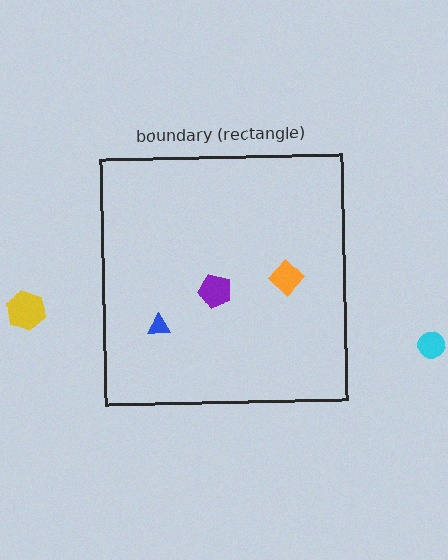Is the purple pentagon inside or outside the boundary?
Inside.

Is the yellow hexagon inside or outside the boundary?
Outside.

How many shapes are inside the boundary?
3 inside, 2 outside.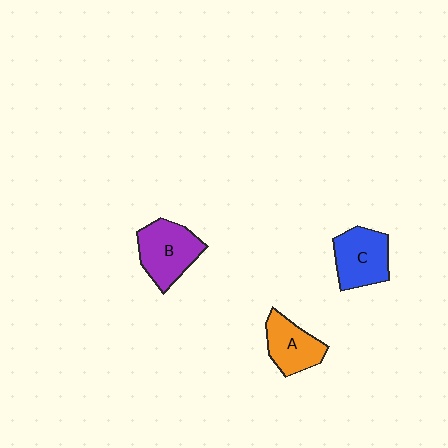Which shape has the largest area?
Shape B (purple).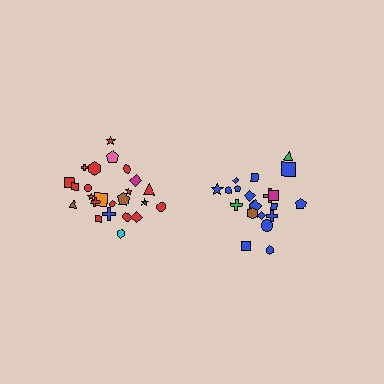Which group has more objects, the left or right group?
The left group.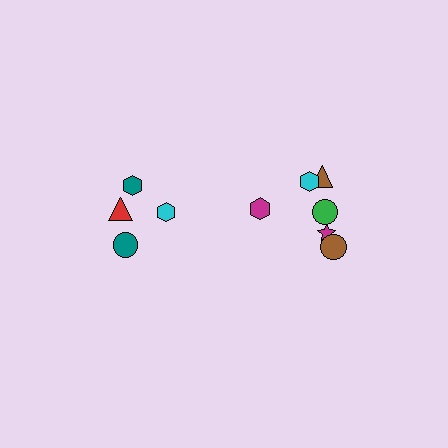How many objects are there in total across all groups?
There are 10 objects.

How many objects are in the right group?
There are 6 objects.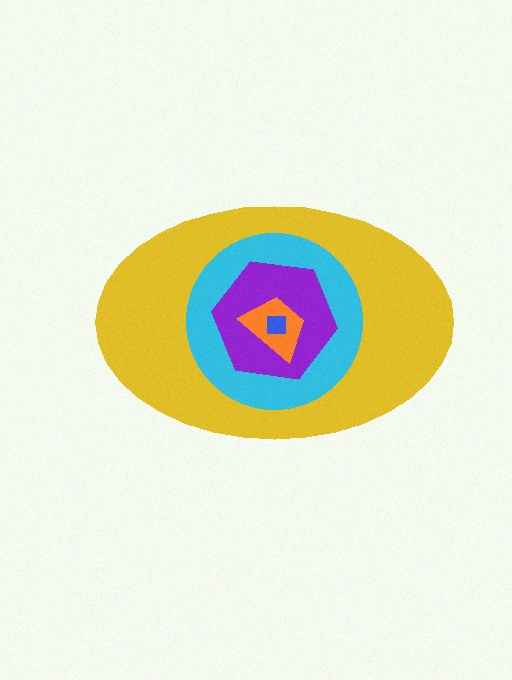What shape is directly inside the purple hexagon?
The orange trapezoid.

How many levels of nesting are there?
5.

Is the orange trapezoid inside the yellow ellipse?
Yes.